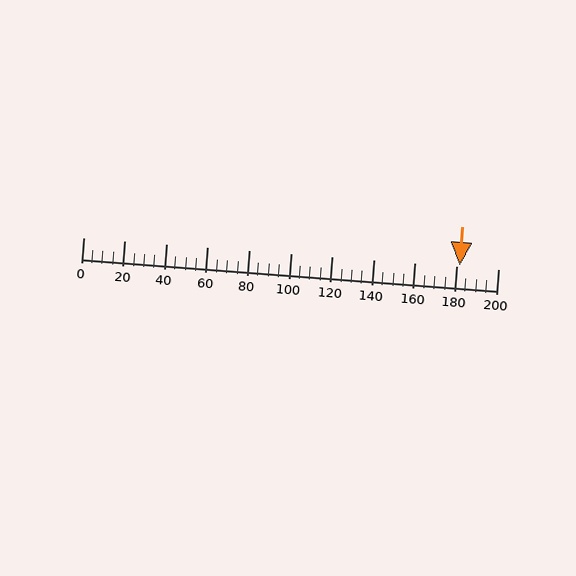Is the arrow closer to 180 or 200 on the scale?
The arrow is closer to 180.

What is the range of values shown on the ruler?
The ruler shows values from 0 to 200.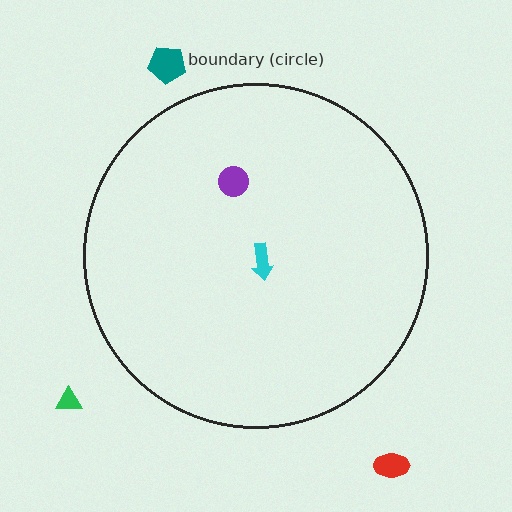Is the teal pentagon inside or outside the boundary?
Outside.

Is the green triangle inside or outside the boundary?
Outside.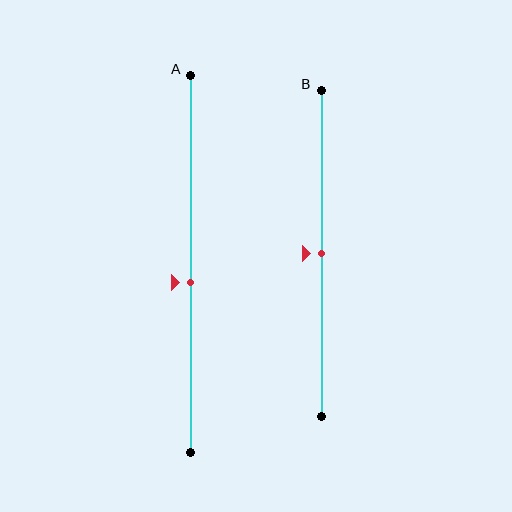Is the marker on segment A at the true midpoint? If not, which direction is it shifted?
No, the marker on segment A is shifted downward by about 5% of the segment length.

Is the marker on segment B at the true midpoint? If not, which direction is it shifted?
Yes, the marker on segment B is at the true midpoint.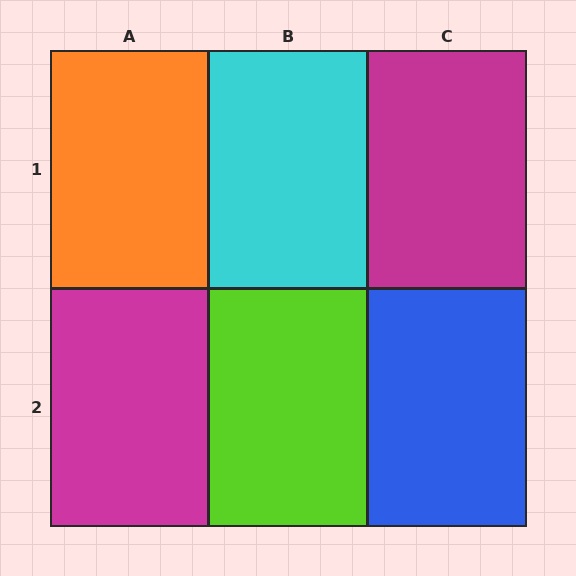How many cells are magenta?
2 cells are magenta.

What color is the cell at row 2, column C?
Blue.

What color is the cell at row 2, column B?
Lime.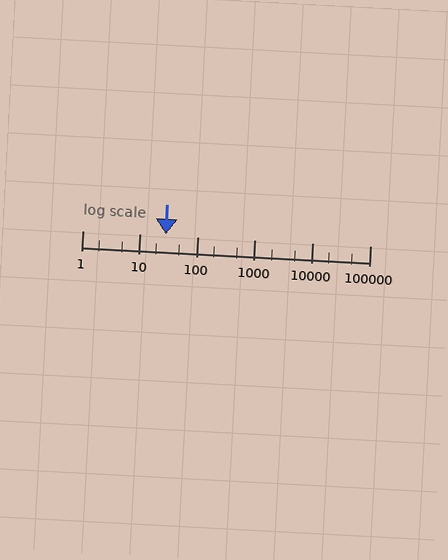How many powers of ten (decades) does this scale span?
The scale spans 5 decades, from 1 to 100000.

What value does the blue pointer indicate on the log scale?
The pointer indicates approximately 28.